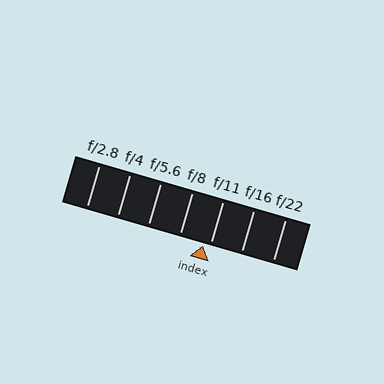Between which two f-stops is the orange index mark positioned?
The index mark is between f/8 and f/11.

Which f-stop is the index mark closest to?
The index mark is closest to f/11.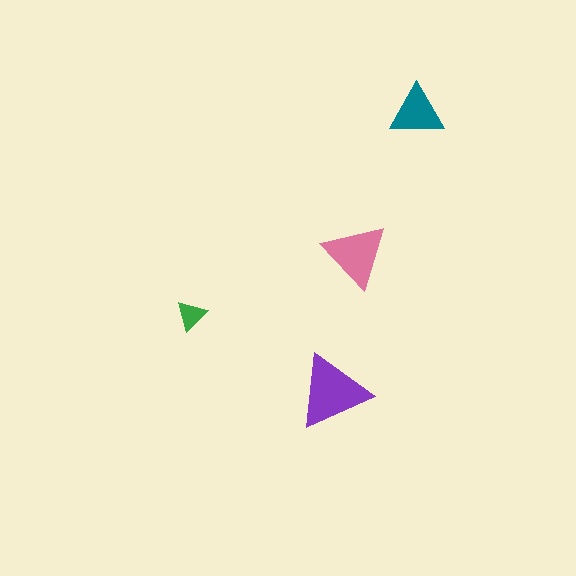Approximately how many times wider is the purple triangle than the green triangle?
About 2.5 times wider.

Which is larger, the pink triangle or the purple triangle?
The purple one.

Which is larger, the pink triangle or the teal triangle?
The pink one.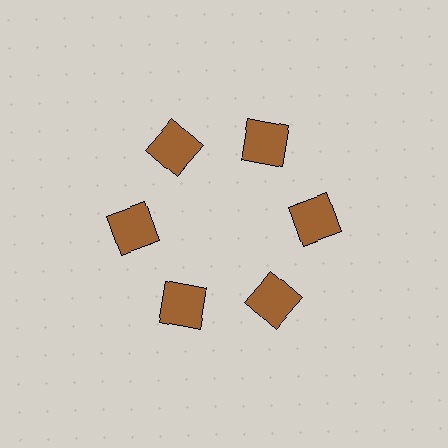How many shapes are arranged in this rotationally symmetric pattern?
There are 6 shapes, arranged in 6 groups of 1.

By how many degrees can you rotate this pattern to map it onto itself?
The pattern maps onto itself every 60 degrees of rotation.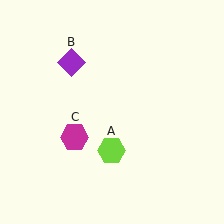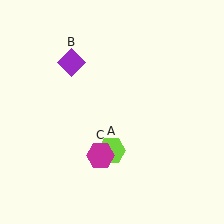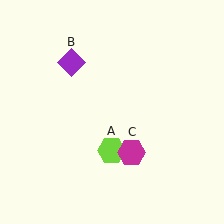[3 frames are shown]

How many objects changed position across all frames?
1 object changed position: magenta hexagon (object C).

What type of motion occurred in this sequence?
The magenta hexagon (object C) rotated counterclockwise around the center of the scene.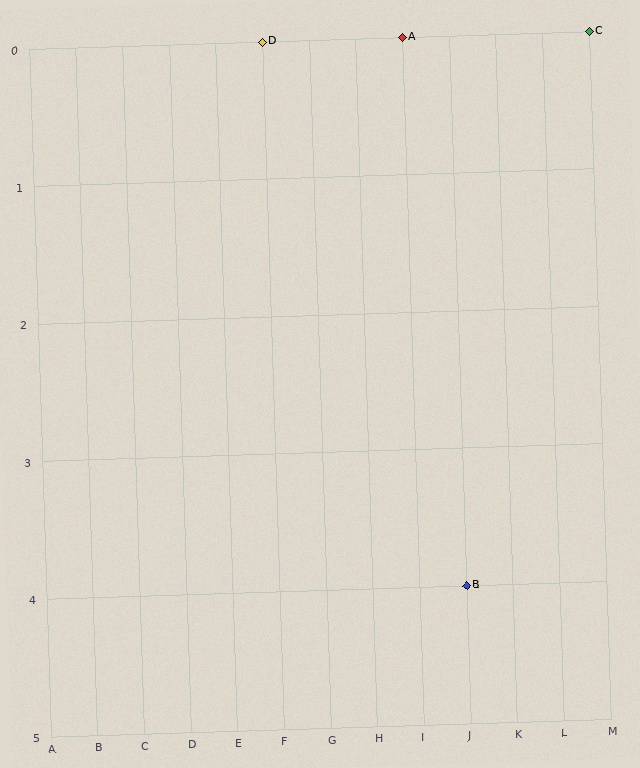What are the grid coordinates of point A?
Point A is at grid coordinates (I, 0).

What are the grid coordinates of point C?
Point C is at grid coordinates (M, 0).